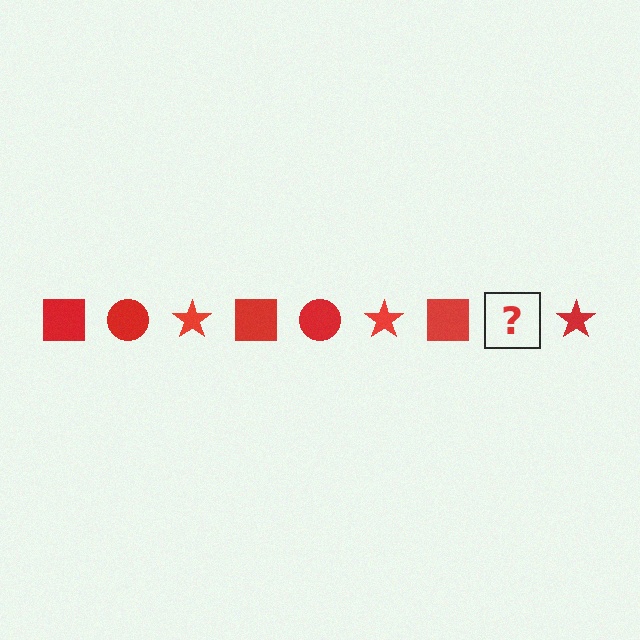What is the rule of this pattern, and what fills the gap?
The rule is that the pattern cycles through square, circle, star shapes in red. The gap should be filled with a red circle.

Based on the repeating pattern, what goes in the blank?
The blank should be a red circle.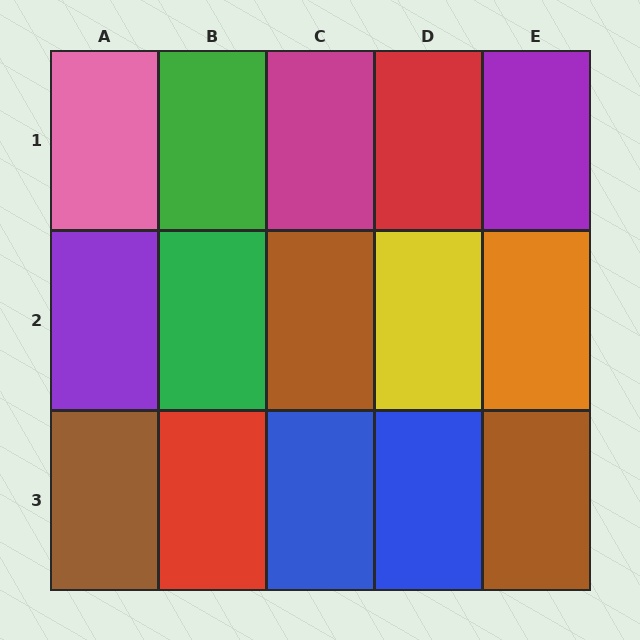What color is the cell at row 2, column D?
Yellow.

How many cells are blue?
2 cells are blue.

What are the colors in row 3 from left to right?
Brown, red, blue, blue, brown.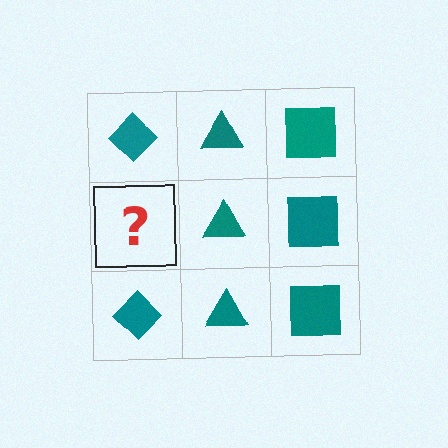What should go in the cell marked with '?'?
The missing cell should contain a teal diamond.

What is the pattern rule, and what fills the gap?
The rule is that each column has a consistent shape. The gap should be filled with a teal diamond.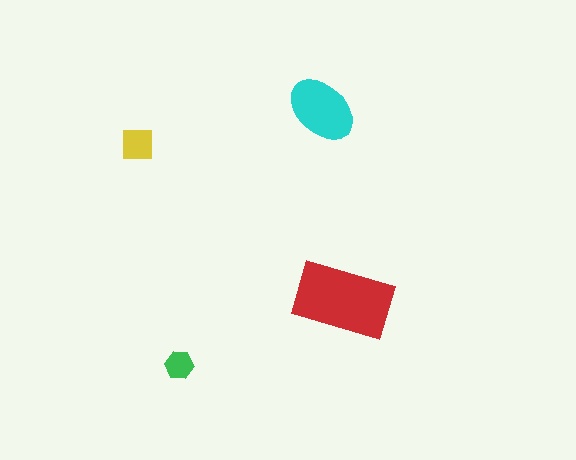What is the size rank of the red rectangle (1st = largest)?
1st.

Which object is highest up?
The cyan ellipse is topmost.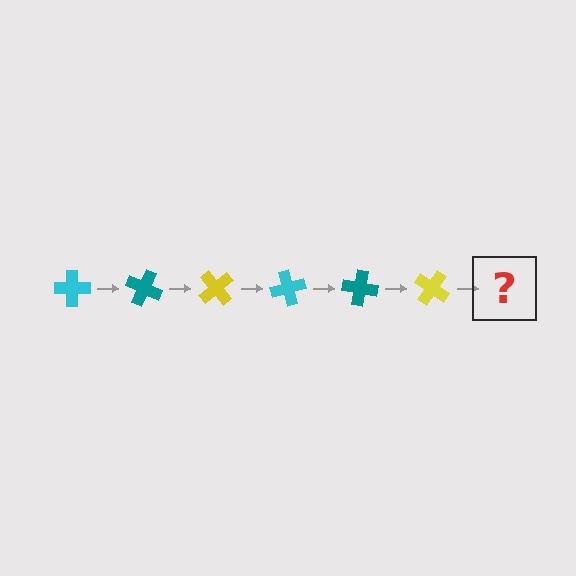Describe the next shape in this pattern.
It should be a cyan cross, rotated 150 degrees from the start.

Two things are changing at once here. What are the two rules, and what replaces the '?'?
The two rules are that it rotates 25 degrees each step and the color cycles through cyan, teal, and yellow. The '?' should be a cyan cross, rotated 150 degrees from the start.